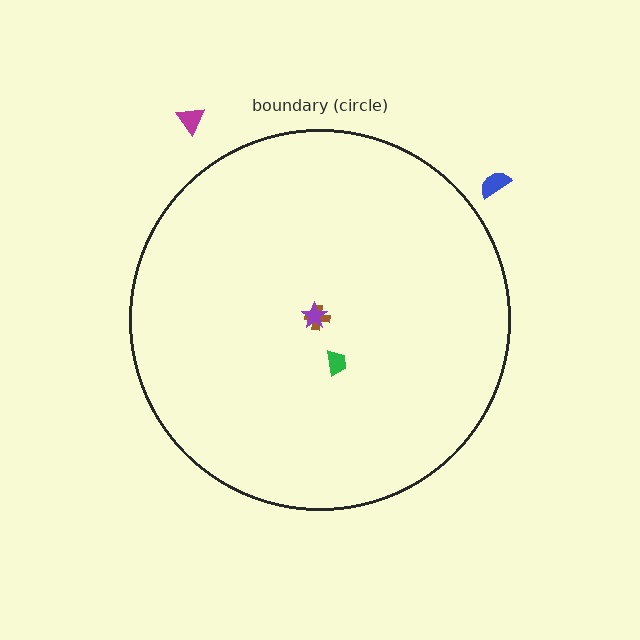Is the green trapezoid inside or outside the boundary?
Inside.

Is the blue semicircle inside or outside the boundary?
Outside.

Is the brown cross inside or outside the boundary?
Inside.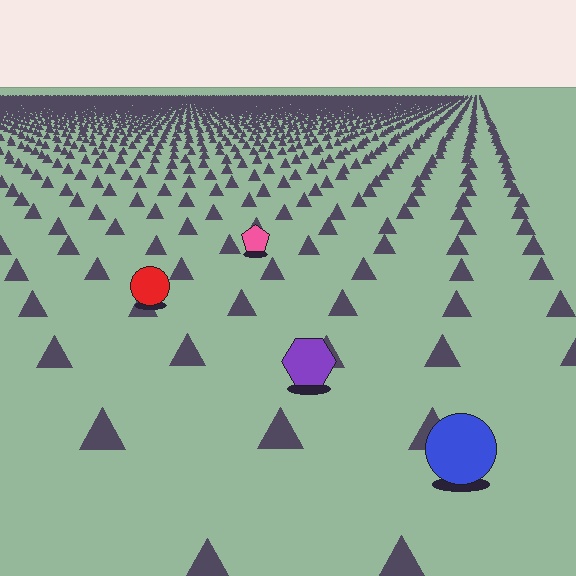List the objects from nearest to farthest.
From nearest to farthest: the blue circle, the purple hexagon, the red circle, the pink pentagon.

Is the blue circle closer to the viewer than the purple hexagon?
Yes. The blue circle is closer — you can tell from the texture gradient: the ground texture is coarser near it.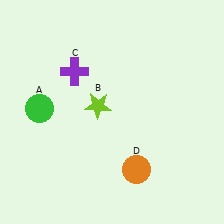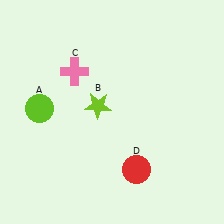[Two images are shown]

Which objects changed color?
A changed from green to lime. C changed from purple to pink. D changed from orange to red.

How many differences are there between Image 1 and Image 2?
There are 3 differences between the two images.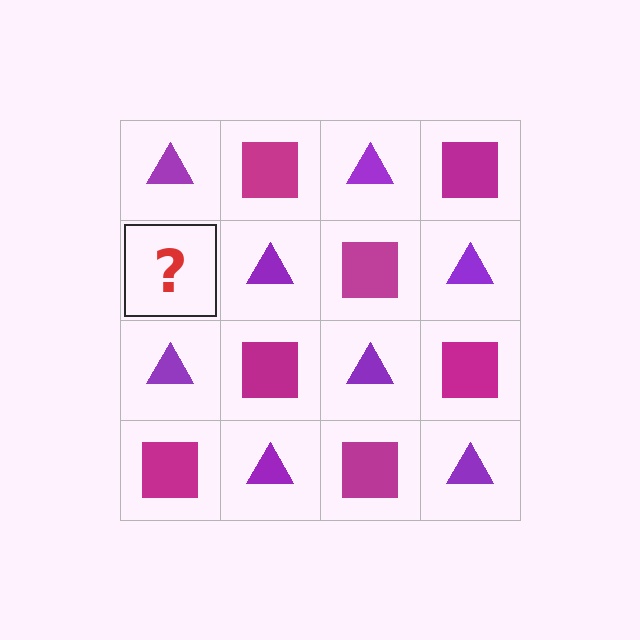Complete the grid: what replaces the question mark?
The question mark should be replaced with a magenta square.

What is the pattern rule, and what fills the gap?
The rule is that it alternates purple triangle and magenta square in a checkerboard pattern. The gap should be filled with a magenta square.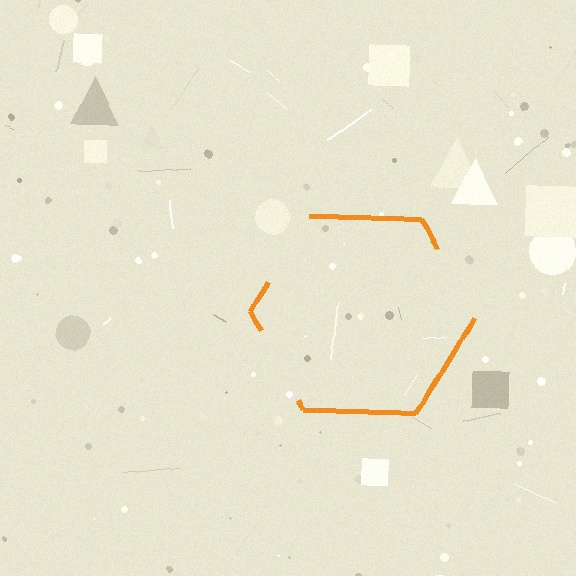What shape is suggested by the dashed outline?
The dashed outline suggests a hexagon.